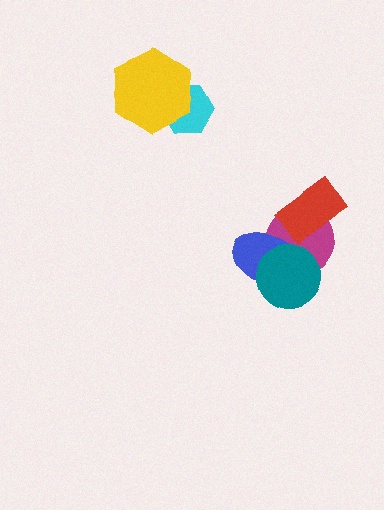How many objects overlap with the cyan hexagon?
1 object overlaps with the cyan hexagon.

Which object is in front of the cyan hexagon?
The yellow hexagon is in front of the cyan hexagon.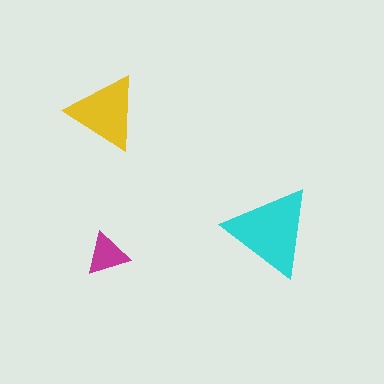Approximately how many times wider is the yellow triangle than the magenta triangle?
About 1.5 times wider.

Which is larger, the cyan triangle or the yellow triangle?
The cyan one.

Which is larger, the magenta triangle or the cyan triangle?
The cyan one.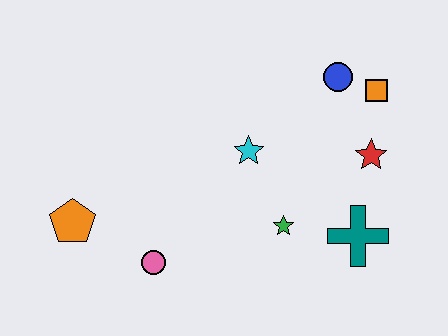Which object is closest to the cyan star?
The green star is closest to the cyan star.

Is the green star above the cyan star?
No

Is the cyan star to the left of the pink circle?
No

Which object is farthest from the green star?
The orange pentagon is farthest from the green star.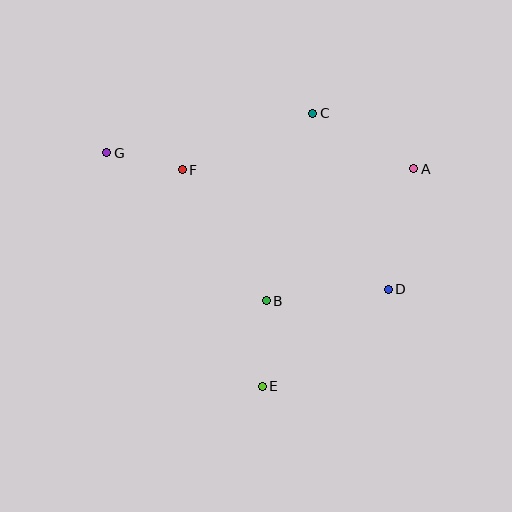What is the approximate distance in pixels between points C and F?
The distance between C and F is approximately 142 pixels.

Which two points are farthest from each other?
Points D and G are farthest from each other.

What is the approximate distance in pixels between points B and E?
The distance between B and E is approximately 86 pixels.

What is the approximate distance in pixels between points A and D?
The distance between A and D is approximately 123 pixels.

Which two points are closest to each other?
Points F and G are closest to each other.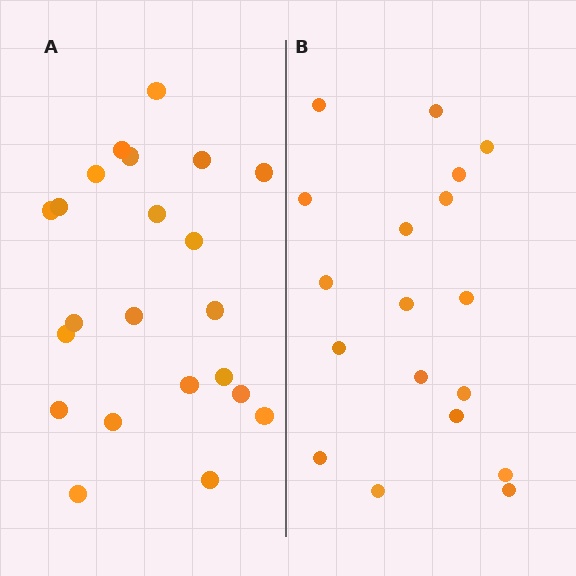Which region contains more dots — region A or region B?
Region A (the left region) has more dots.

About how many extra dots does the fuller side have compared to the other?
Region A has about 4 more dots than region B.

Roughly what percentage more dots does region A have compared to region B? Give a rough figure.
About 20% more.